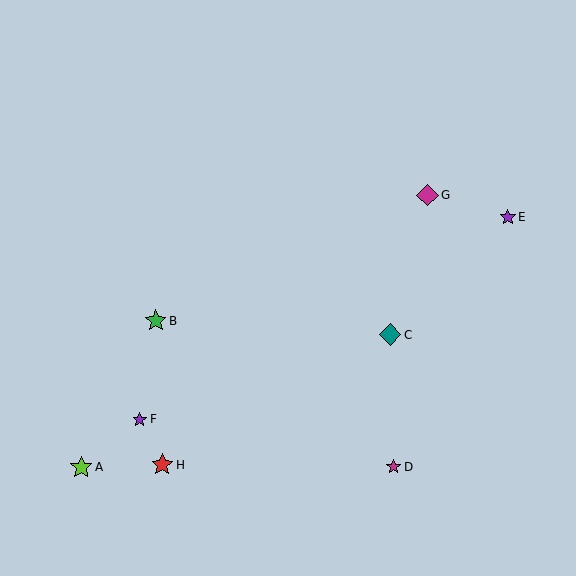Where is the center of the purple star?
The center of the purple star is at (508, 217).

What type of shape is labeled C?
Shape C is a teal diamond.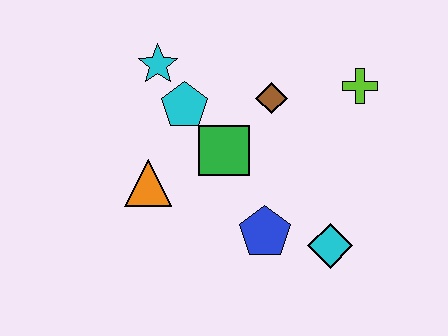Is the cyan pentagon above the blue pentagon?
Yes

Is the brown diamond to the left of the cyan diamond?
Yes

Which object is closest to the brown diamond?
The green square is closest to the brown diamond.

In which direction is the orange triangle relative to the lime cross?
The orange triangle is to the left of the lime cross.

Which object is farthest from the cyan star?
The cyan diamond is farthest from the cyan star.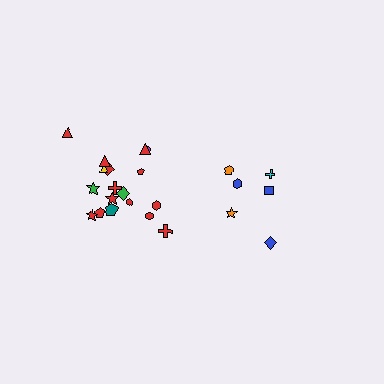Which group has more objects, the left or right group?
The left group.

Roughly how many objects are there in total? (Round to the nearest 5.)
Roughly 25 objects in total.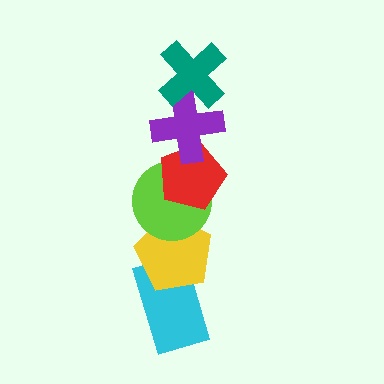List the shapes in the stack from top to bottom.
From top to bottom: the teal cross, the purple cross, the red pentagon, the lime circle, the yellow pentagon, the cyan rectangle.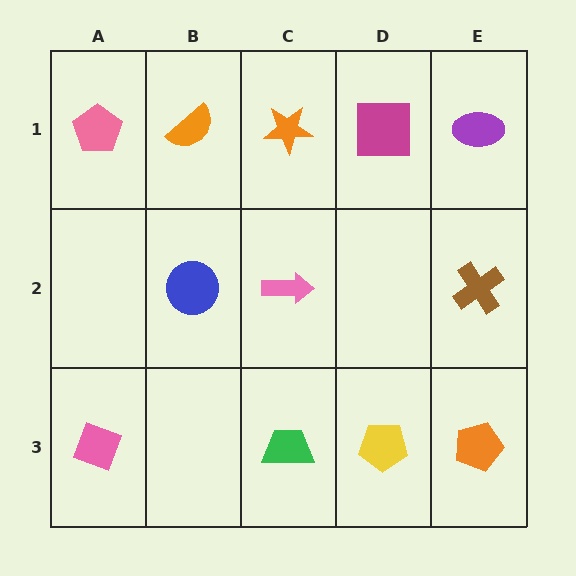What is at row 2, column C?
A pink arrow.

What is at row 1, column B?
An orange semicircle.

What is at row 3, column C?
A green trapezoid.